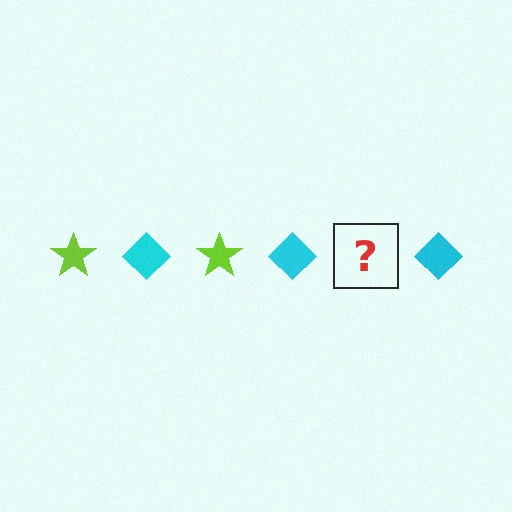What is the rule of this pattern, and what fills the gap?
The rule is that the pattern alternates between lime star and cyan diamond. The gap should be filled with a lime star.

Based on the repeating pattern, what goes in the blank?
The blank should be a lime star.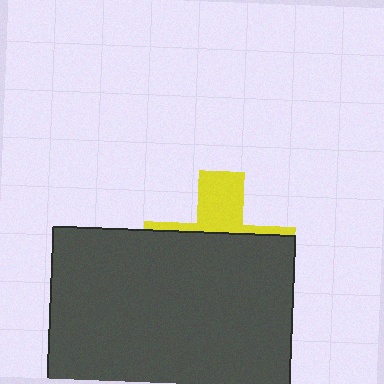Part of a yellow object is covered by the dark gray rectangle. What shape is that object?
It is a cross.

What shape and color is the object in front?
The object in front is a dark gray rectangle.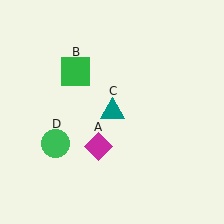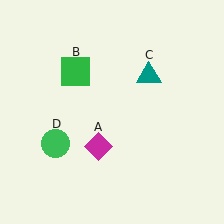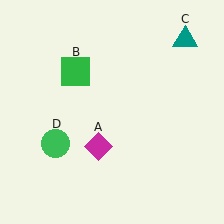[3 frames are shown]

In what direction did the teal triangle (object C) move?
The teal triangle (object C) moved up and to the right.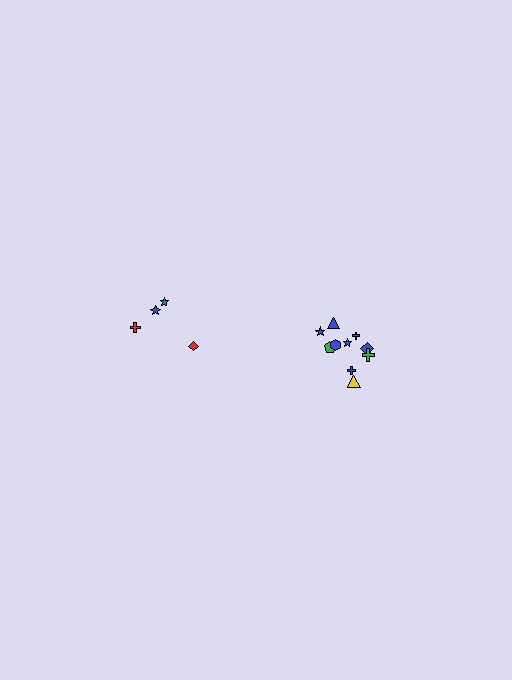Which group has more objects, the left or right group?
The right group.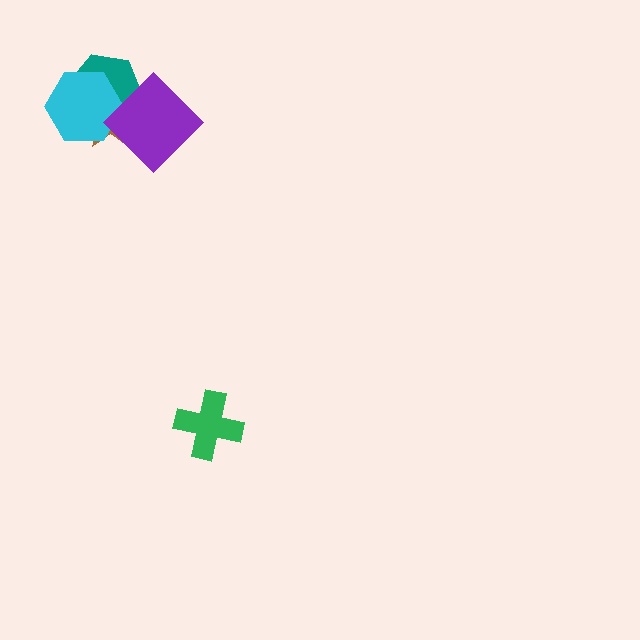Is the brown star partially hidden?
Yes, it is partially covered by another shape.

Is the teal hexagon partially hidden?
Yes, it is partially covered by another shape.